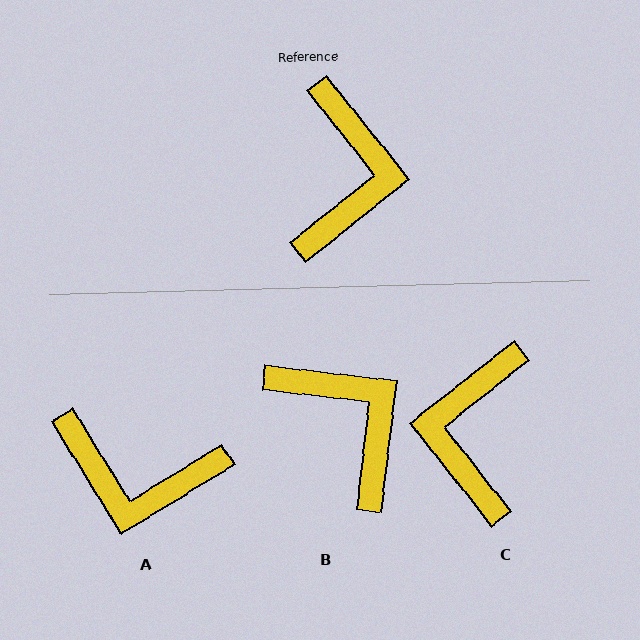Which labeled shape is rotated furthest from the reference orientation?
C, about 180 degrees away.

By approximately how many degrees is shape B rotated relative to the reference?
Approximately 45 degrees counter-clockwise.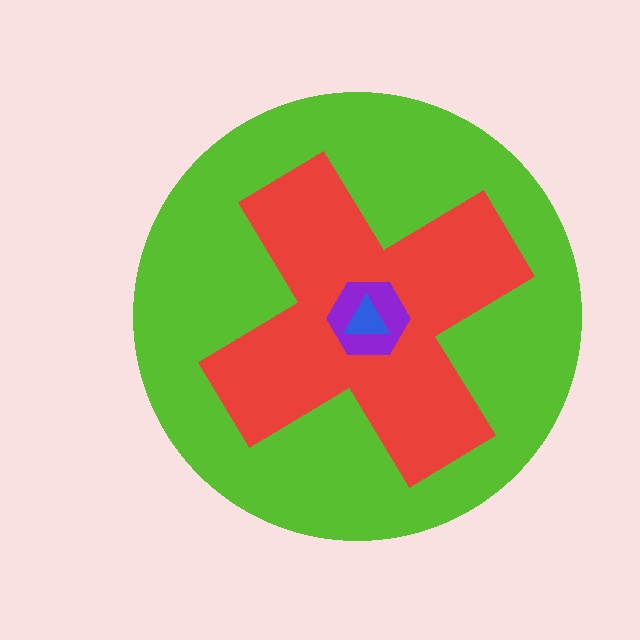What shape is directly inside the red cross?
The purple hexagon.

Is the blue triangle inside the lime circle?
Yes.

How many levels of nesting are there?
4.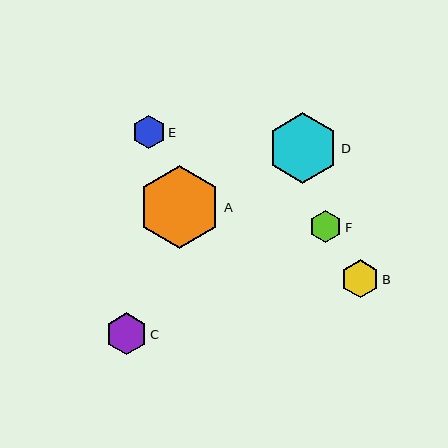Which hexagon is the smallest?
Hexagon F is the smallest with a size of approximately 32 pixels.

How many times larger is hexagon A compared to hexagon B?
Hexagon A is approximately 2.2 times the size of hexagon B.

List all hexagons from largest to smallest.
From largest to smallest: A, D, C, B, E, F.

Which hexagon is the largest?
Hexagon A is the largest with a size of approximately 83 pixels.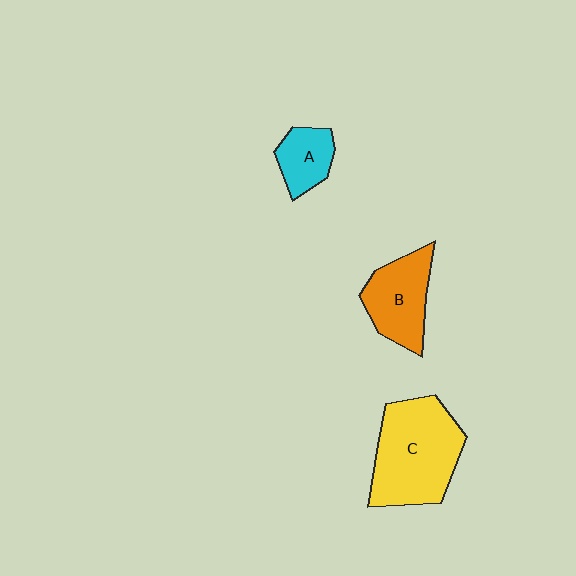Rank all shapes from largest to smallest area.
From largest to smallest: C (yellow), B (orange), A (cyan).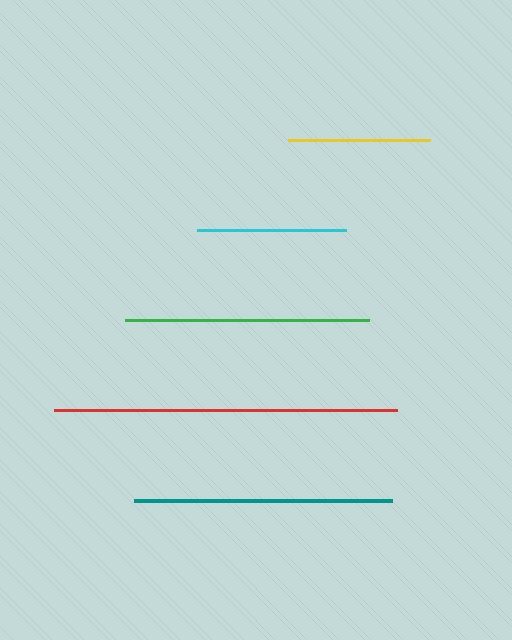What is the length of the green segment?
The green segment is approximately 244 pixels long.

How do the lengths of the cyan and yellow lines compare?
The cyan and yellow lines are approximately the same length.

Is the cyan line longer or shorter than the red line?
The red line is longer than the cyan line.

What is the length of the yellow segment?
The yellow segment is approximately 143 pixels long.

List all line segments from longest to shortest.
From longest to shortest: red, teal, green, cyan, yellow.